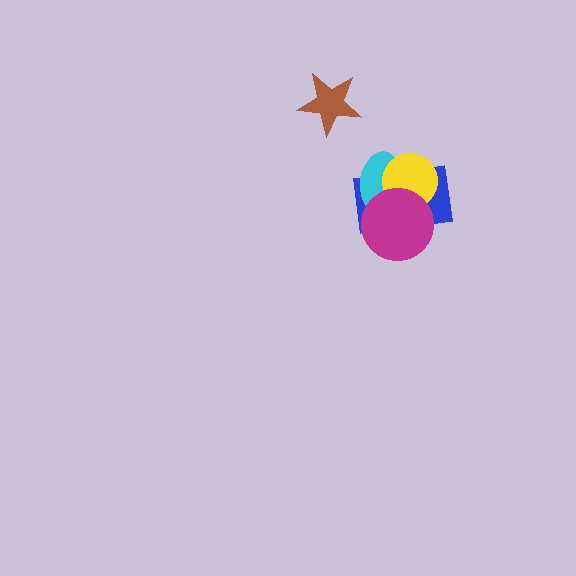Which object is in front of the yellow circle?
The magenta circle is in front of the yellow circle.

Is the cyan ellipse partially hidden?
Yes, it is partially covered by another shape.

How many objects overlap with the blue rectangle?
3 objects overlap with the blue rectangle.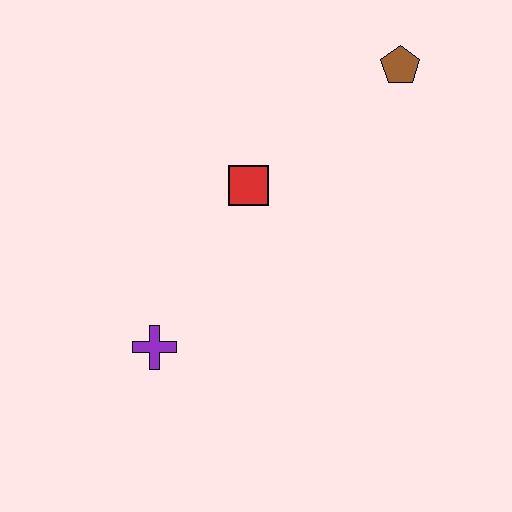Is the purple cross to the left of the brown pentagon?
Yes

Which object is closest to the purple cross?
The red square is closest to the purple cross.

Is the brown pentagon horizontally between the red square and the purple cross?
No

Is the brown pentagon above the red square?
Yes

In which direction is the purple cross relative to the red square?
The purple cross is below the red square.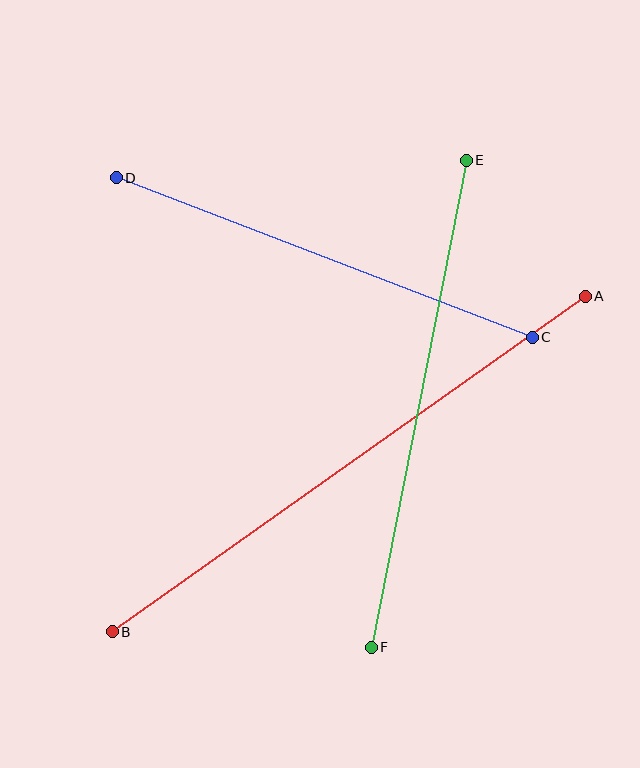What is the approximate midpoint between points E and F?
The midpoint is at approximately (419, 404) pixels.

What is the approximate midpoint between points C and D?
The midpoint is at approximately (324, 257) pixels.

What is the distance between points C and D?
The distance is approximately 445 pixels.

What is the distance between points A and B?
The distance is approximately 580 pixels.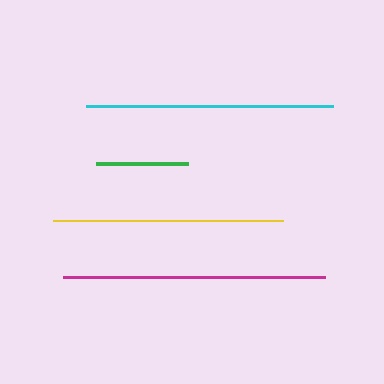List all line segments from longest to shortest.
From longest to shortest: magenta, cyan, yellow, green.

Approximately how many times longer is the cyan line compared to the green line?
The cyan line is approximately 2.7 times the length of the green line.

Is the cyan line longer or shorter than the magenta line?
The magenta line is longer than the cyan line.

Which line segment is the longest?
The magenta line is the longest at approximately 261 pixels.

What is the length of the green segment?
The green segment is approximately 92 pixels long.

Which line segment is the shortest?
The green line is the shortest at approximately 92 pixels.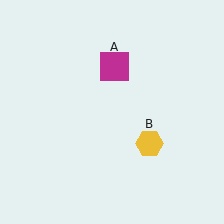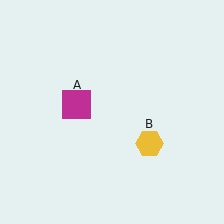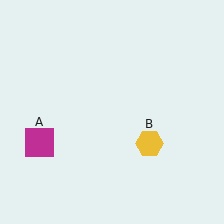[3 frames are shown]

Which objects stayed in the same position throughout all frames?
Yellow hexagon (object B) remained stationary.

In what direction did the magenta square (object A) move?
The magenta square (object A) moved down and to the left.